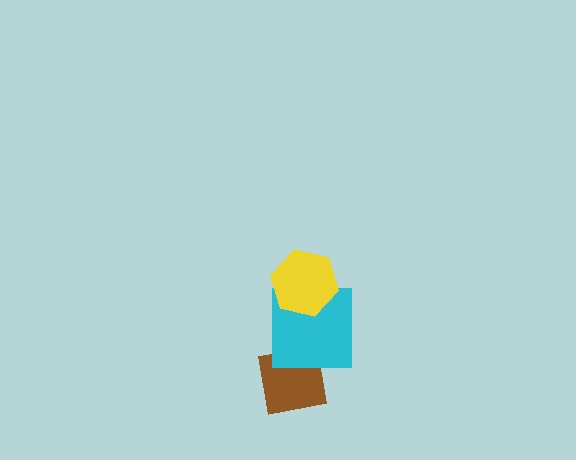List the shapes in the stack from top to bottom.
From top to bottom: the yellow hexagon, the cyan square, the brown square.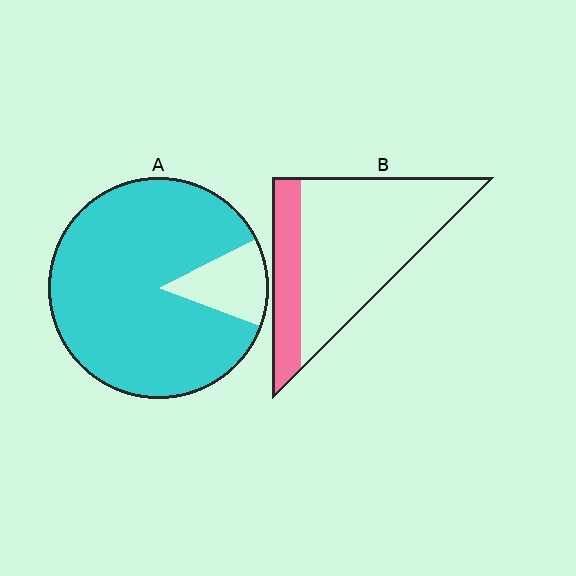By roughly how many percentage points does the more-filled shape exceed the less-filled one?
By roughly 65 percentage points (A over B).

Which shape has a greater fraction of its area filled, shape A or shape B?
Shape A.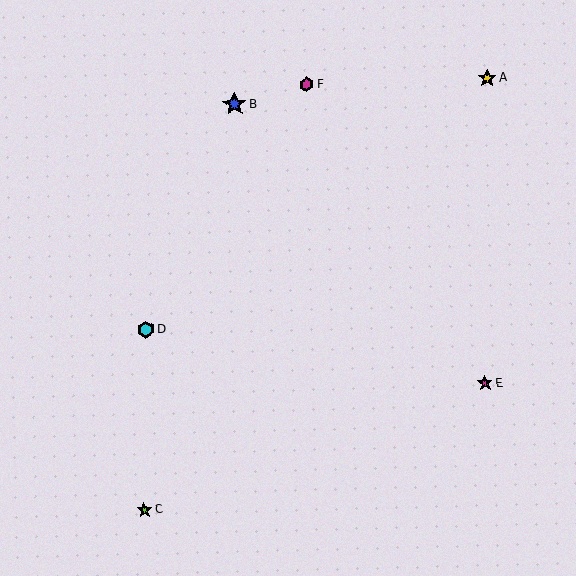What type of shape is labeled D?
Shape D is a cyan hexagon.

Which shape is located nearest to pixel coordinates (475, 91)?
The yellow star (labeled A) at (487, 78) is nearest to that location.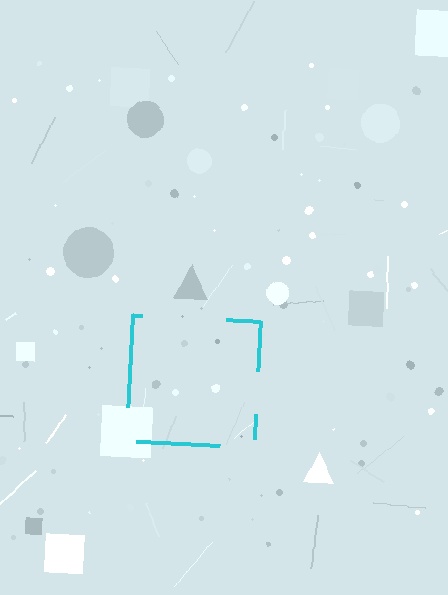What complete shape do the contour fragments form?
The contour fragments form a square.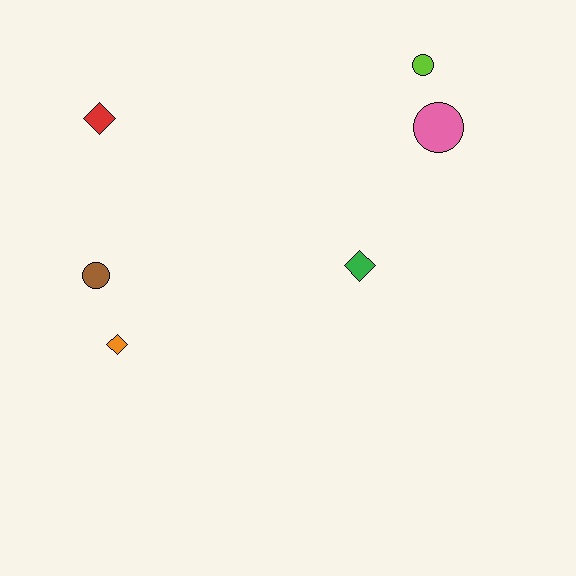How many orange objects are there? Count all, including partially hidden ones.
There is 1 orange object.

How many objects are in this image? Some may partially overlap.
There are 6 objects.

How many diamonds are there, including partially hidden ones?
There are 3 diamonds.